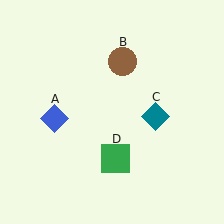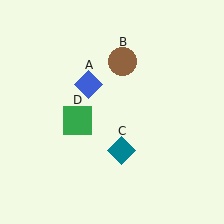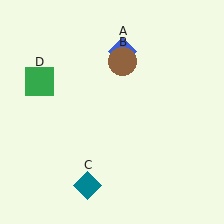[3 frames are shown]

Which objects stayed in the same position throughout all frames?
Brown circle (object B) remained stationary.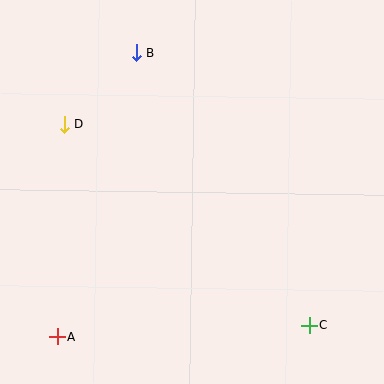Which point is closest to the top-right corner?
Point B is closest to the top-right corner.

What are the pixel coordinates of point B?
Point B is at (136, 53).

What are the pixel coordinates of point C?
Point C is at (309, 325).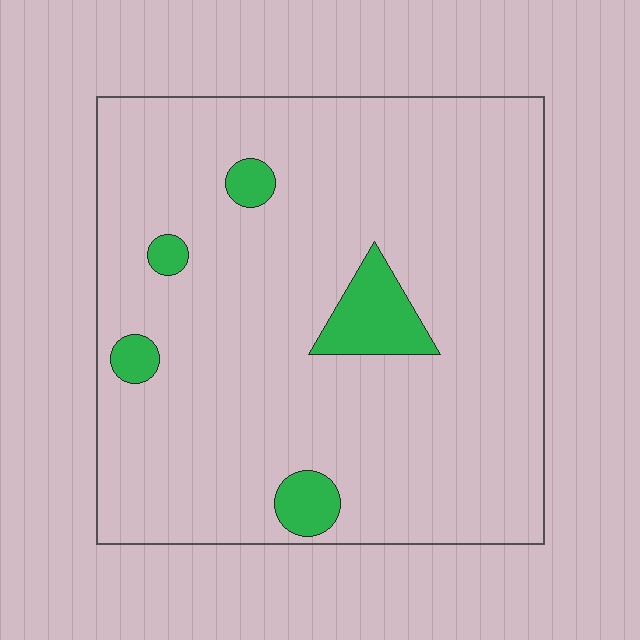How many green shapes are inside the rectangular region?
5.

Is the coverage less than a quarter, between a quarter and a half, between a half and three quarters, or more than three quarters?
Less than a quarter.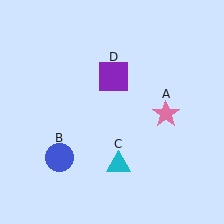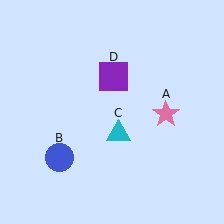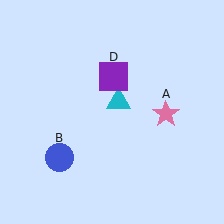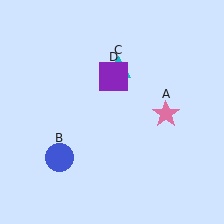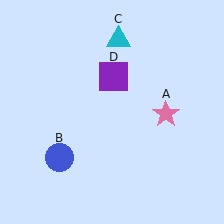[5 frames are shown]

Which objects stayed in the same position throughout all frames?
Pink star (object A) and blue circle (object B) and purple square (object D) remained stationary.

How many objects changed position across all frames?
1 object changed position: cyan triangle (object C).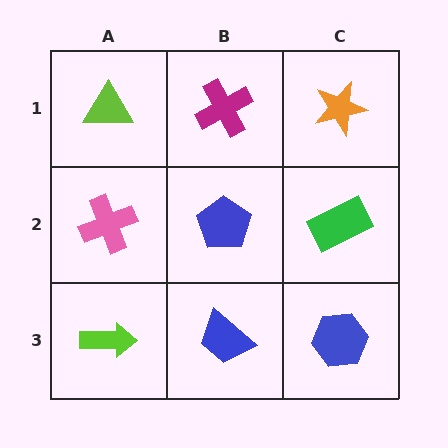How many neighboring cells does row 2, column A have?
3.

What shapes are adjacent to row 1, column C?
A green rectangle (row 2, column C), a magenta cross (row 1, column B).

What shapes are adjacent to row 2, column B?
A magenta cross (row 1, column B), a blue trapezoid (row 3, column B), a pink cross (row 2, column A), a green rectangle (row 2, column C).